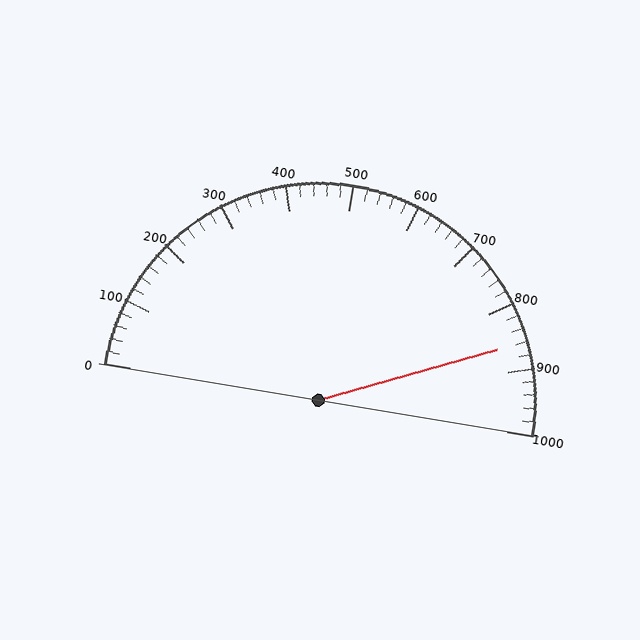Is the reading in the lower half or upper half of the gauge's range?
The reading is in the upper half of the range (0 to 1000).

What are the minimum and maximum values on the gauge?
The gauge ranges from 0 to 1000.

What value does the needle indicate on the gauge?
The needle indicates approximately 860.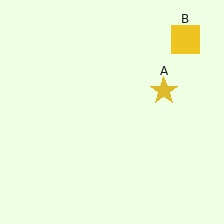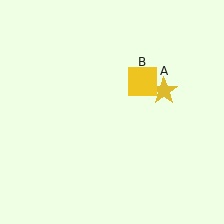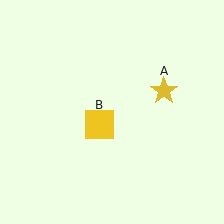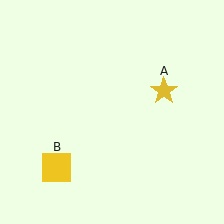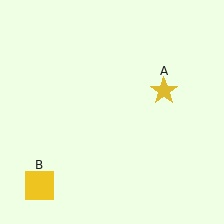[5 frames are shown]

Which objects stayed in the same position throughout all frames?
Yellow star (object A) remained stationary.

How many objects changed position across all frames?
1 object changed position: yellow square (object B).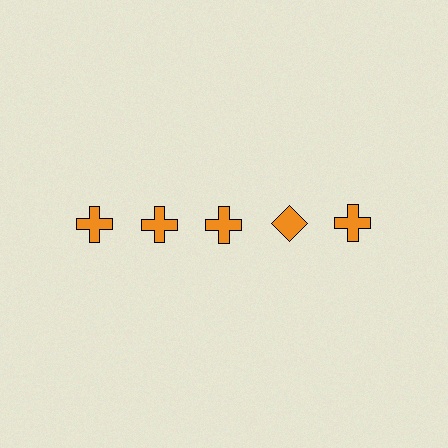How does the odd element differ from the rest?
It has a different shape: diamond instead of cross.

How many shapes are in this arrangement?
There are 5 shapes arranged in a grid pattern.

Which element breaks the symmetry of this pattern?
The orange diamond in the top row, second from right column breaks the symmetry. All other shapes are orange crosses.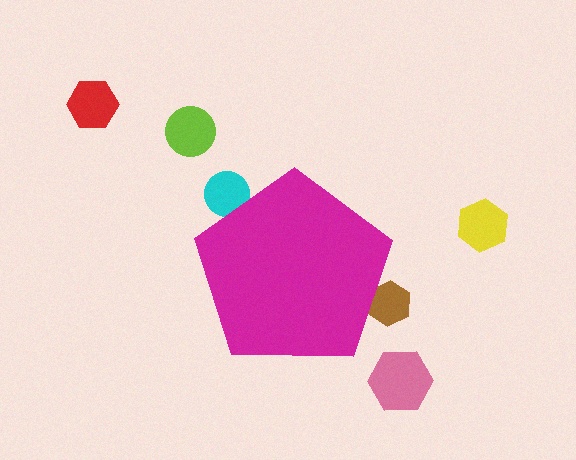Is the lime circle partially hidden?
No, the lime circle is fully visible.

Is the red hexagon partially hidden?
No, the red hexagon is fully visible.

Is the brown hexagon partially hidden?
Yes, the brown hexagon is partially hidden behind the magenta pentagon.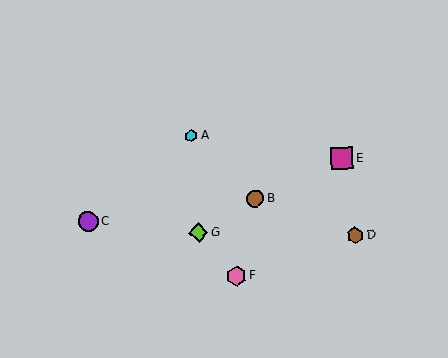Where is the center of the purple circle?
The center of the purple circle is at (88, 222).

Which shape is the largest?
The magenta square (labeled E) is the largest.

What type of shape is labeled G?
Shape G is a lime diamond.